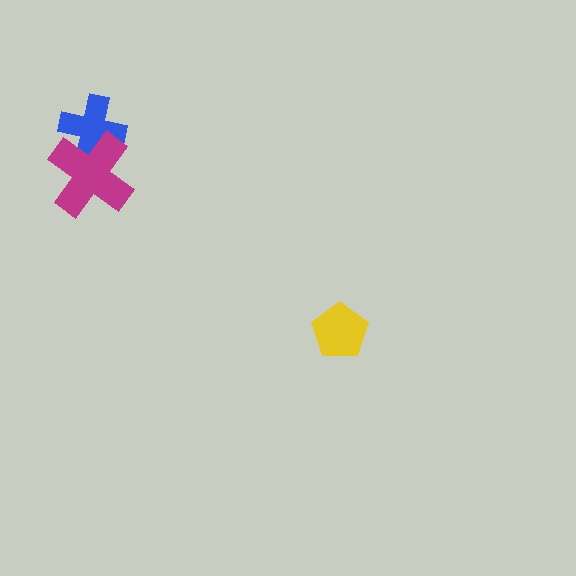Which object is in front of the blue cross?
The magenta cross is in front of the blue cross.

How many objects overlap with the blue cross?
1 object overlaps with the blue cross.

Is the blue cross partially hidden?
Yes, it is partially covered by another shape.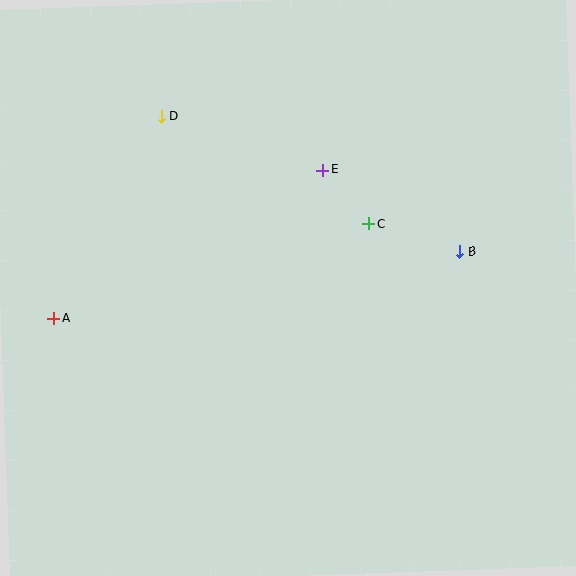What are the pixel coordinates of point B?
Point B is at (459, 252).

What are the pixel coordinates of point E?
Point E is at (322, 170).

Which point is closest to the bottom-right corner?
Point B is closest to the bottom-right corner.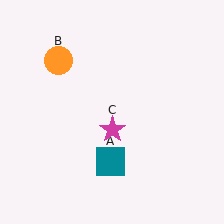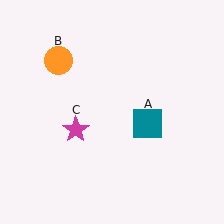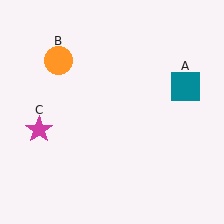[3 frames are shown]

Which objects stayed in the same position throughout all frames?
Orange circle (object B) remained stationary.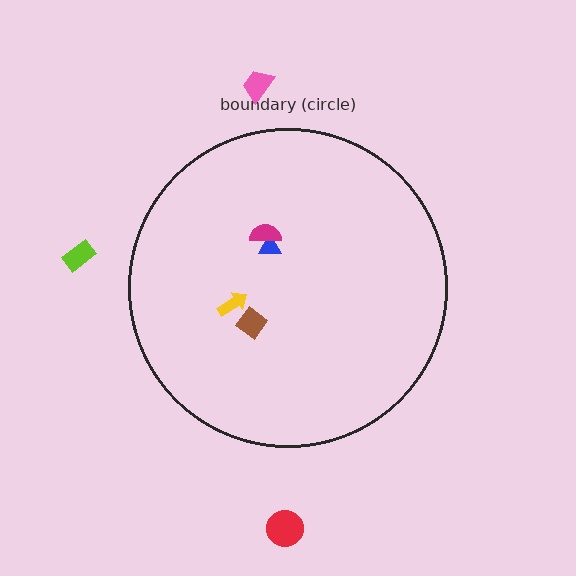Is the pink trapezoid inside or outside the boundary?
Outside.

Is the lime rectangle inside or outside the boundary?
Outside.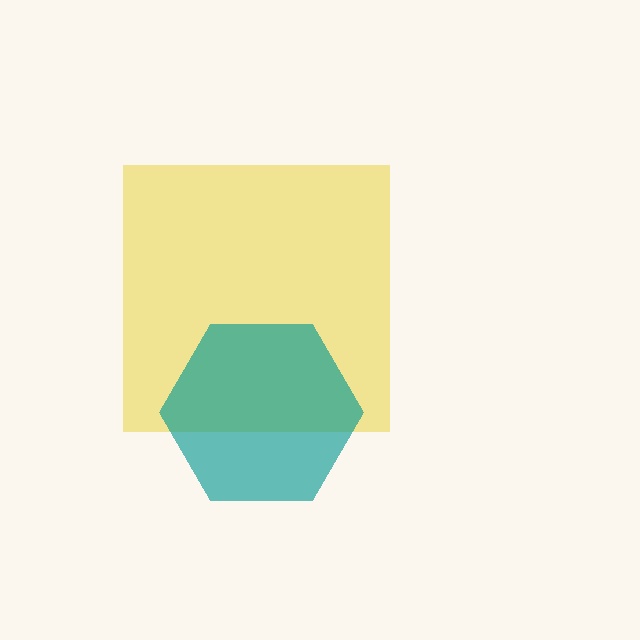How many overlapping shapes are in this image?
There are 2 overlapping shapes in the image.